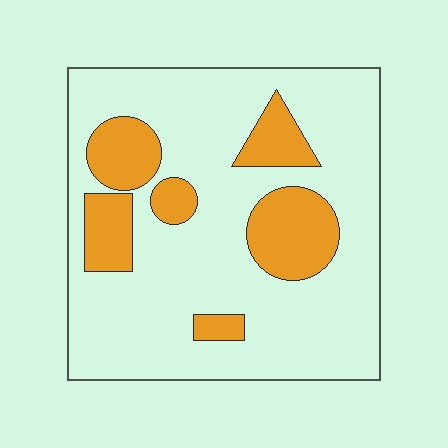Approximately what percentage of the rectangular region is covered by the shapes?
Approximately 20%.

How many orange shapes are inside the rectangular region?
6.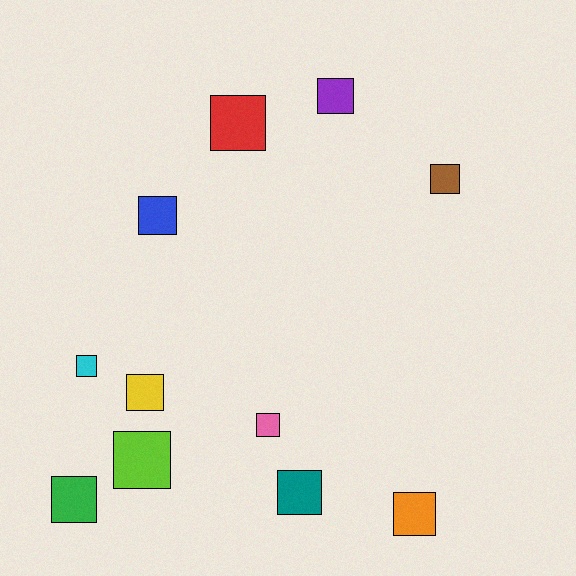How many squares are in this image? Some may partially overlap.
There are 11 squares.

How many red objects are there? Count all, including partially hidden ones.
There is 1 red object.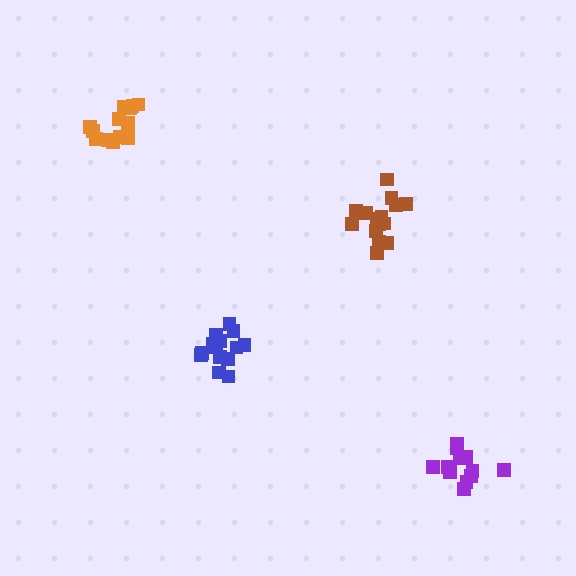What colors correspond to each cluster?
The clusters are colored: purple, blue, orange, brown.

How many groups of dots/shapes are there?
There are 4 groups.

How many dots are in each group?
Group 1: 12 dots, Group 2: 16 dots, Group 3: 14 dots, Group 4: 16 dots (58 total).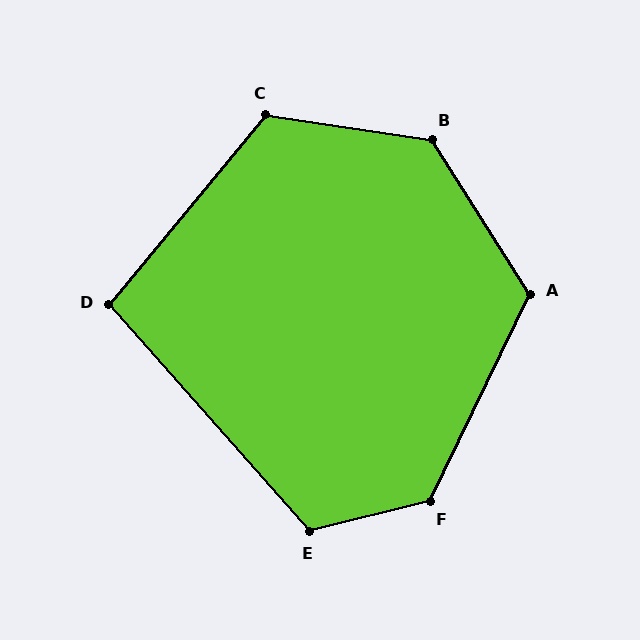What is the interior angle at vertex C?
Approximately 121 degrees (obtuse).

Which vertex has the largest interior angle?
B, at approximately 131 degrees.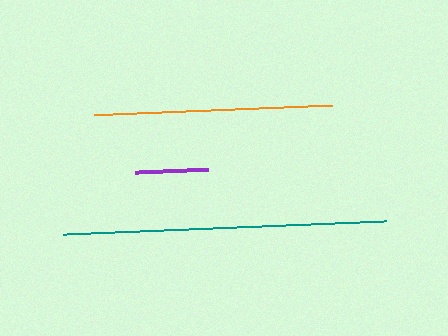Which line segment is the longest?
The teal line is the longest at approximately 325 pixels.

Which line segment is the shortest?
The purple line is the shortest at approximately 74 pixels.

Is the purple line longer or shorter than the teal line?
The teal line is longer than the purple line.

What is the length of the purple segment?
The purple segment is approximately 74 pixels long.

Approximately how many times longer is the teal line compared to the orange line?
The teal line is approximately 1.4 times the length of the orange line.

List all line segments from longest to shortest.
From longest to shortest: teal, orange, purple.